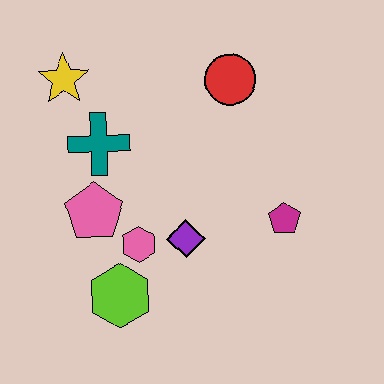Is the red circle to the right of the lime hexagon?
Yes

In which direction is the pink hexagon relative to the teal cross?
The pink hexagon is below the teal cross.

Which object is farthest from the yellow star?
The magenta pentagon is farthest from the yellow star.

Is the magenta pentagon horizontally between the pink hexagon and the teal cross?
No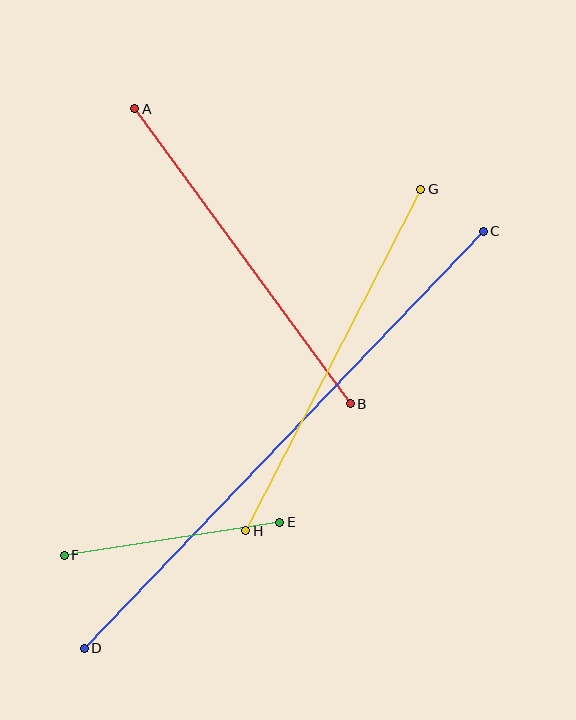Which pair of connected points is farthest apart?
Points C and D are farthest apart.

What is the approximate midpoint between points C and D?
The midpoint is at approximately (284, 440) pixels.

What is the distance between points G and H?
The distance is approximately 383 pixels.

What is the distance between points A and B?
The distance is approximately 365 pixels.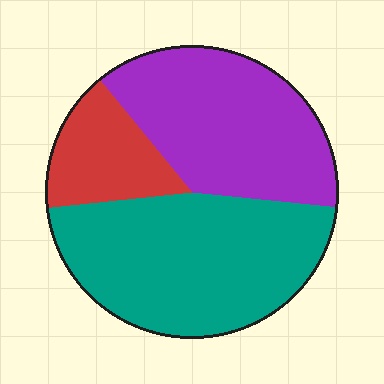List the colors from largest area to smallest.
From largest to smallest: teal, purple, red.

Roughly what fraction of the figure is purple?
Purple covers 38% of the figure.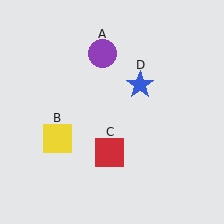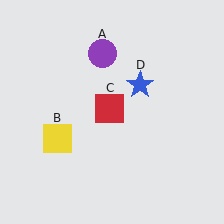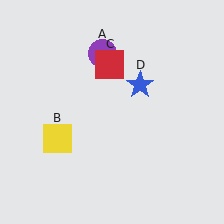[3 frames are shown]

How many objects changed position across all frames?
1 object changed position: red square (object C).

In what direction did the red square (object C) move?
The red square (object C) moved up.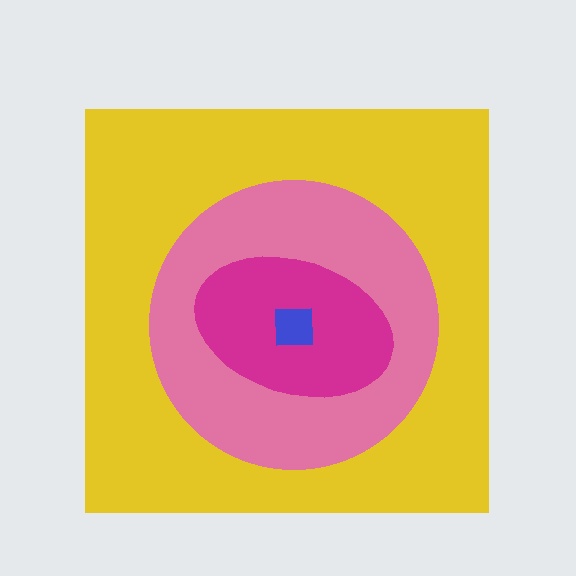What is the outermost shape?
The yellow square.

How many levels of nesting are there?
4.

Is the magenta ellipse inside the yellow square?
Yes.